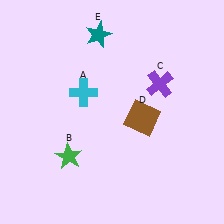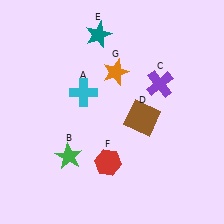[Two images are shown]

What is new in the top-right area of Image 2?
An orange star (G) was added in the top-right area of Image 2.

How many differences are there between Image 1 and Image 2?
There are 2 differences between the two images.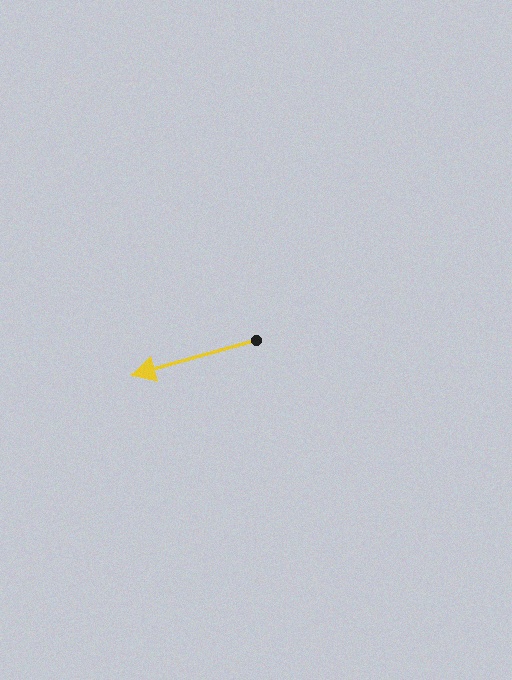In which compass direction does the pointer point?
West.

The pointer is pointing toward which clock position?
Roughly 8 o'clock.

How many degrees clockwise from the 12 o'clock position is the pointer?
Approximately 254 degrees.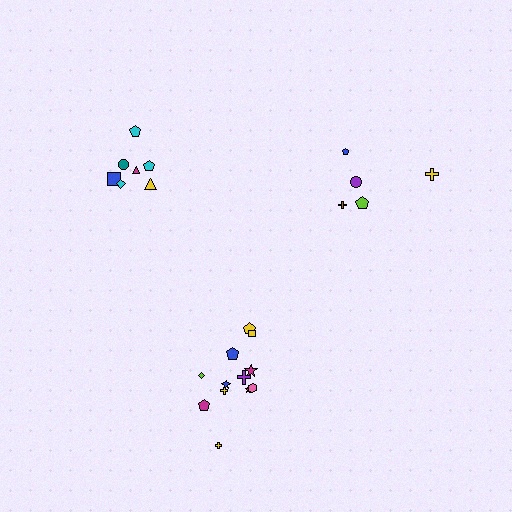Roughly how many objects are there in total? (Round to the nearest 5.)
Roughly 25 objects in total.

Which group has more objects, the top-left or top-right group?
The top-left group.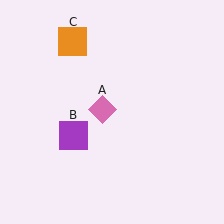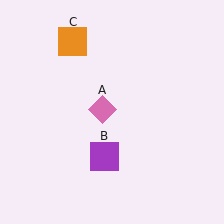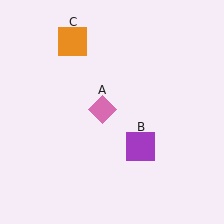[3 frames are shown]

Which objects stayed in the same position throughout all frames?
Pink diamond (object A) and orange square (object C) remained stationary.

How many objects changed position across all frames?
1 object changed position: purple square (object B).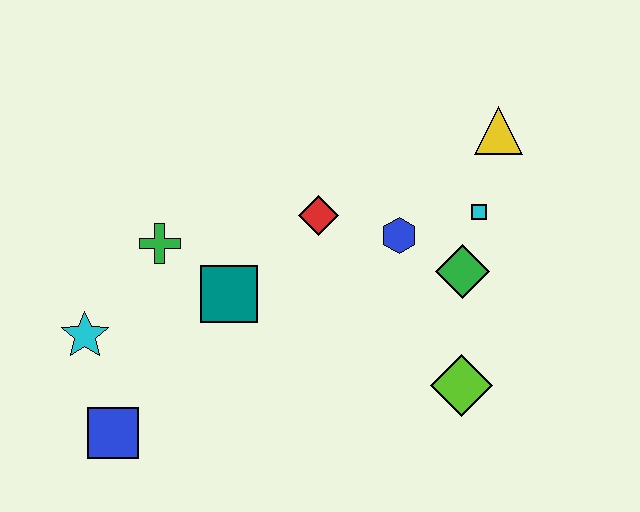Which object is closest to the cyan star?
The blue square is closest to the cyan star.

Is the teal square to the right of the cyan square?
No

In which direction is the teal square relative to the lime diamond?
The teal square is to the left of the lime diamond.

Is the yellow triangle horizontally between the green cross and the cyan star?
No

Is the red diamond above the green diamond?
Yes